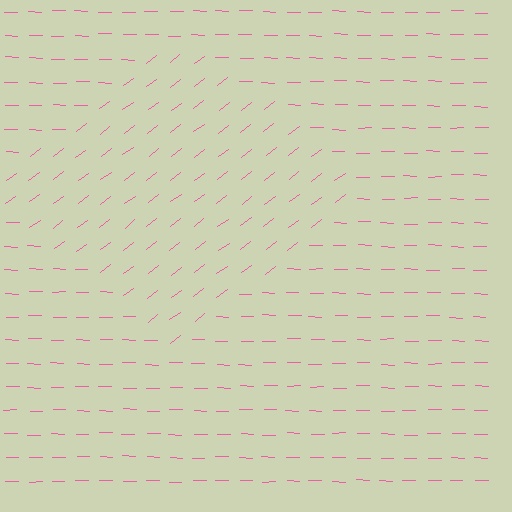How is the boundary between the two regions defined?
The boundary is defined purely by a change in line orientation (approximately 39 degrees difference). All lines are the same color and thickness.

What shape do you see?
I see a diamond.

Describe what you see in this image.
The image is filled with small pink line segments. A diamond region in the image has lines oriented differently from the surrounding lines, creating a visible texture boundary.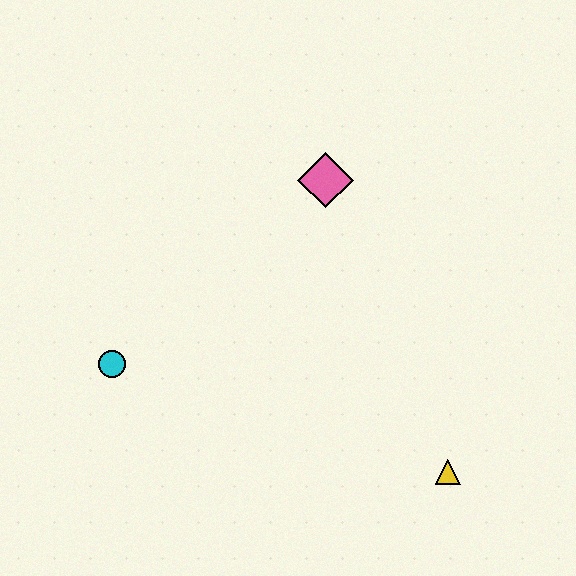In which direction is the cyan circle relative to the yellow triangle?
The cyan circle is to the left of the yellow triangle.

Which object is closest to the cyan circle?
The pink diamond is closest to the cyan circle.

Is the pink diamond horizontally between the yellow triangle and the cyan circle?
Yes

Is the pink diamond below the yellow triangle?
No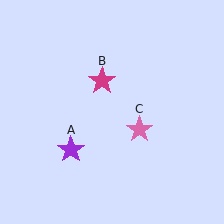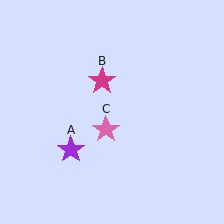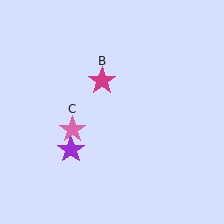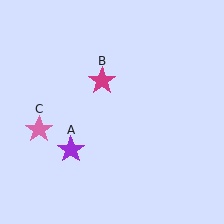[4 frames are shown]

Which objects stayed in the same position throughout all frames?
Purple star (object A) and magenta star (object B) remained stationary.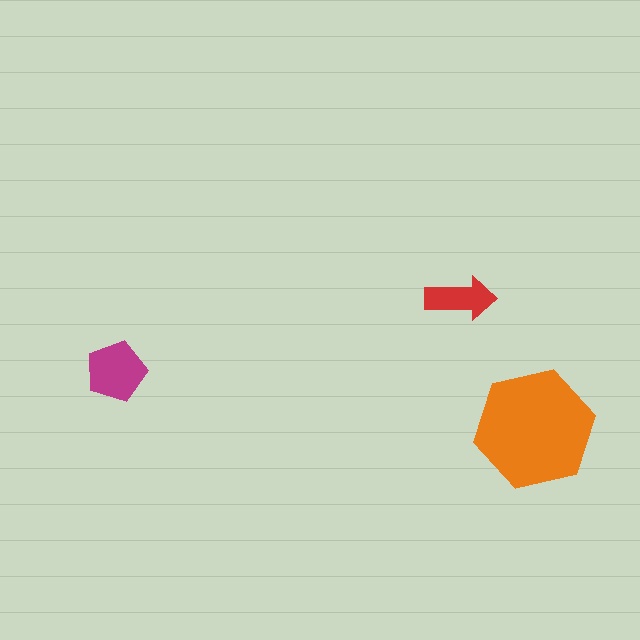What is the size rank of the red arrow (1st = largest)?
3rd.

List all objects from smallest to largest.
The red arrow, the magenta pentagon, the orange hexagon.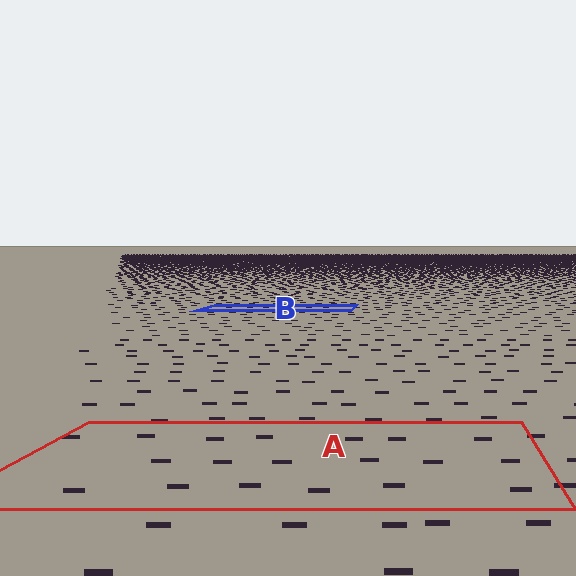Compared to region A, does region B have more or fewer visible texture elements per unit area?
Region B has more texture elements per unit area — they are packed more densely because it is farther away.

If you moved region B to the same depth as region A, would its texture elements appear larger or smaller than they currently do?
They would appear larger. At a closer depth, the same texture elements are projected at a bigger on-screen size.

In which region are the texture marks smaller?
The texture marks are smaller in region B, because it is farther away.